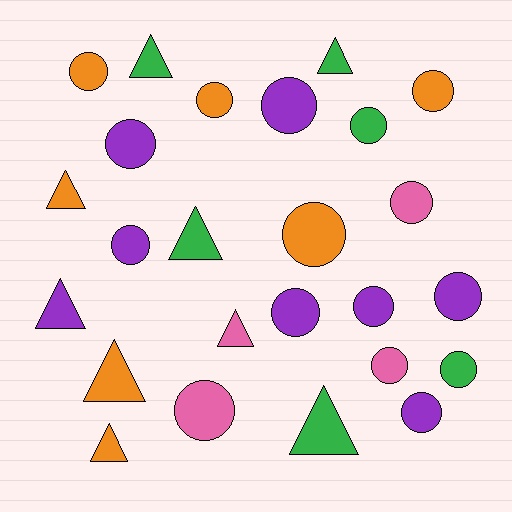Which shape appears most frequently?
Circle, with 16 objects.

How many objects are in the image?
There are 25 objects.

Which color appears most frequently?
Purple, with 8 objects.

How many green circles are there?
There are 2 green circles.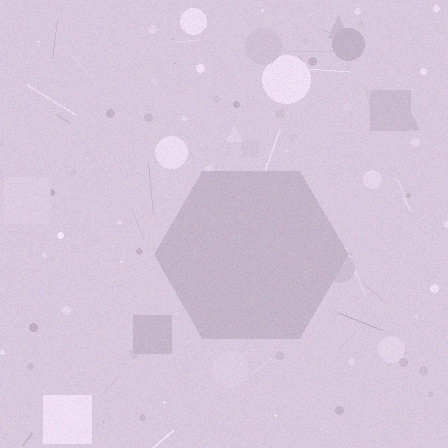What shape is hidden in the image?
A hexagon is hidden in the image.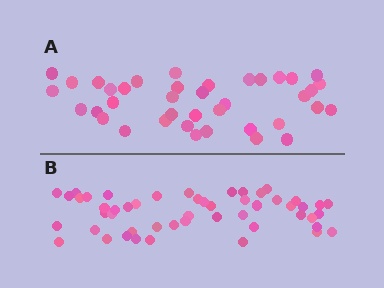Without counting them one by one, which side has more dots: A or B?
Region B (the bottom region) has more dots.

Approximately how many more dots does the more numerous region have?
Region B has roughly 12 or so more dots than region A.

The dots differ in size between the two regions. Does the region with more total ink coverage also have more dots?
No. Region A has more total ink coverage because its dots are larger, but region B actually contains more individual dots. Total area can be misleading — the number of items is what matters here.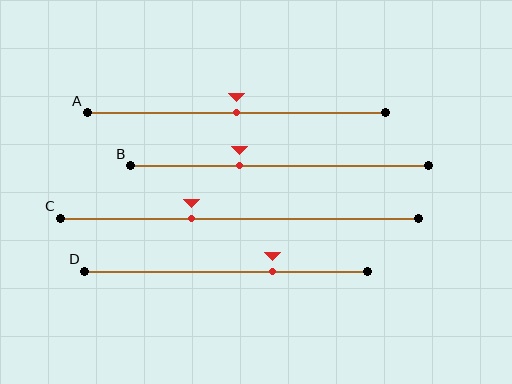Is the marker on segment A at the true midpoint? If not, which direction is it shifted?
Yes, the marker on segment A is at the true midpoint.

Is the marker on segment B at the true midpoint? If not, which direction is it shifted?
No, the marker on segment B is shifted to the left by about 14% of the segment length.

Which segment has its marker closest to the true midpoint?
Segment A has its marker closest to the true midpoint.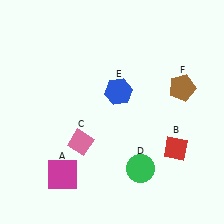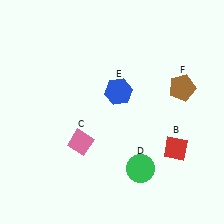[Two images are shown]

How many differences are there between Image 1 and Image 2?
There is 1 difference between the two images.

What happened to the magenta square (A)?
The magenta square (A) was removed in Image 2. It was in the bottom-left area of Image 1.